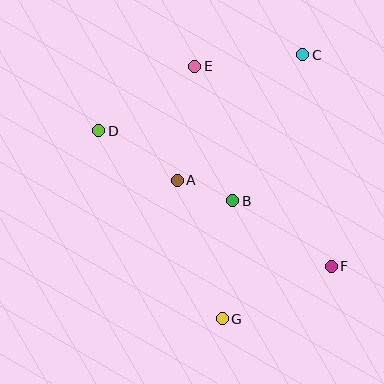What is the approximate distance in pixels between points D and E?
The distance between D and E is approximately 116 pixels.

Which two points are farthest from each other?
Points C and G are farthest from each other.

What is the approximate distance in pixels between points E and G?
The distance between E and G is approximately 254 pixels.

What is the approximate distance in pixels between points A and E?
The distance between A and E is approximately 115 pixels.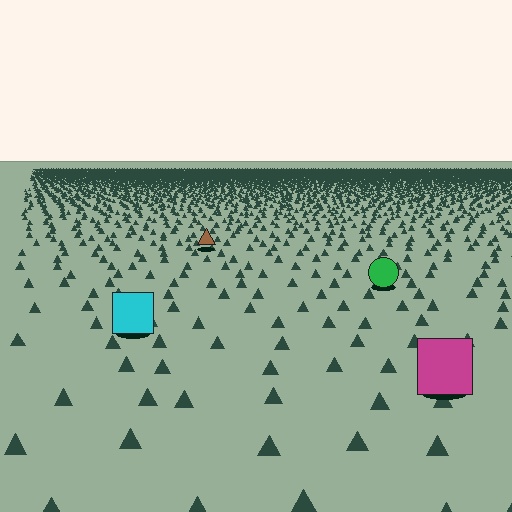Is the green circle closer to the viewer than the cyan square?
No. The cyan square is closer — you can tell from the texture gradient: the ground texture is coarser near it.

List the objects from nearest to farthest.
From nearest to farthest: the magenta square, the cyan square, the green circle, the brown triangle.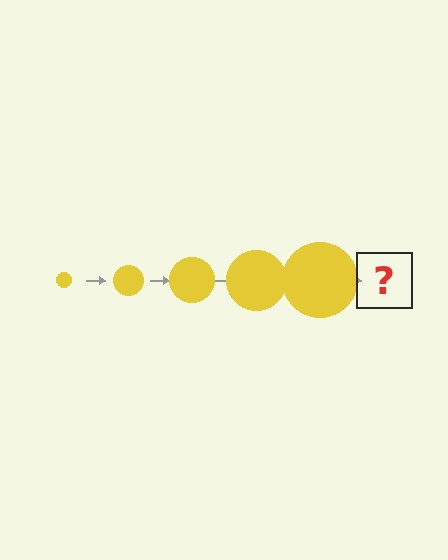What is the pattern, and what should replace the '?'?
The pattern is that the circle gets progressively larger each step. The '?' should be a yellow circle, larger than the previous one.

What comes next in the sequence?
The next element should be a yellow circle, larger than the previous one.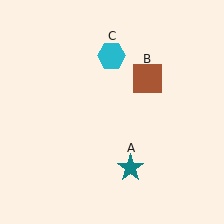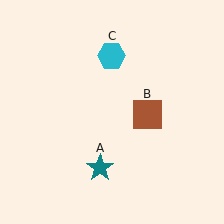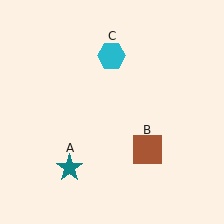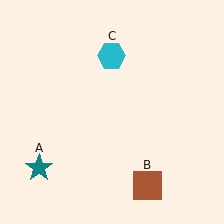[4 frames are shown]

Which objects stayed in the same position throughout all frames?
Cyan hexagon (object C) remained stationary.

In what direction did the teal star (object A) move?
The teal star (object A) moved left.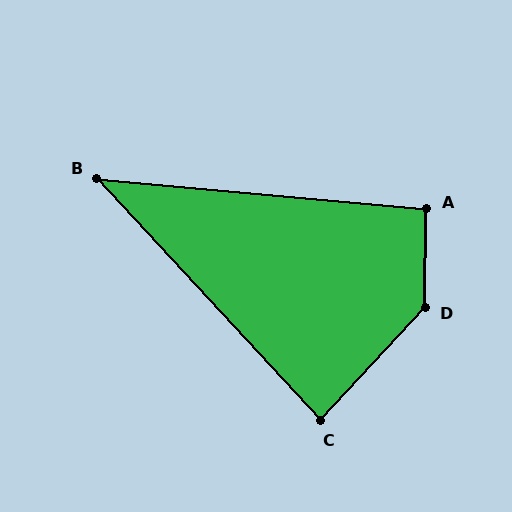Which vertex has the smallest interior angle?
B, at approximately 42 degrees.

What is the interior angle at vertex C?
Approximately 86 degrees (approximately right).